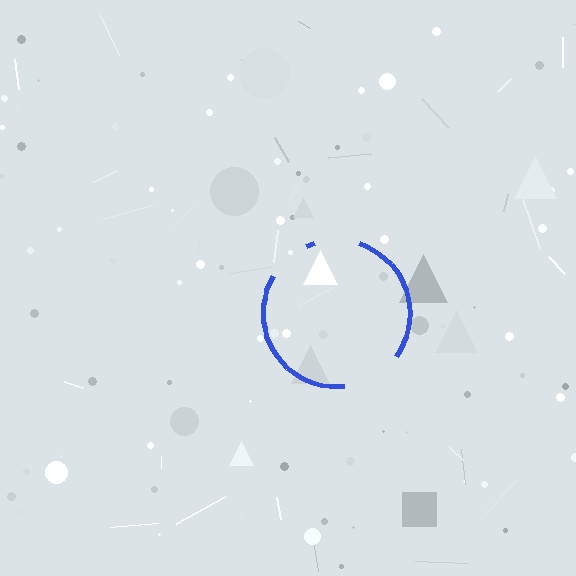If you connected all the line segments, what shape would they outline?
They would outline a circle.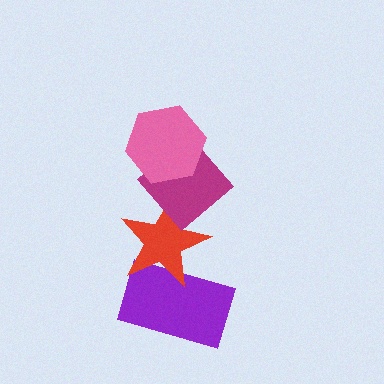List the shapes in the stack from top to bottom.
From top to bottom: the pink hexagon, the magenta diamond, the red star, the purple rectangle.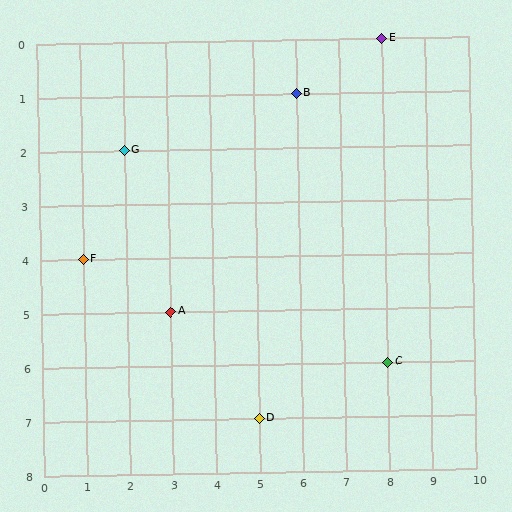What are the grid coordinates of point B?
Point B is at grid coordinates (6, 1).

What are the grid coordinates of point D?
Point D is at grid coordinates (5, 7).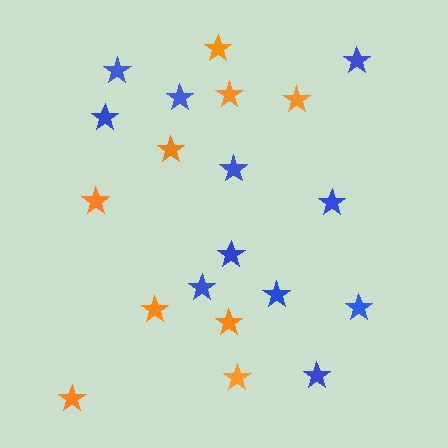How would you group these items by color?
There are 2 groups: one group of orange stars (9) and one group of blue stars (11).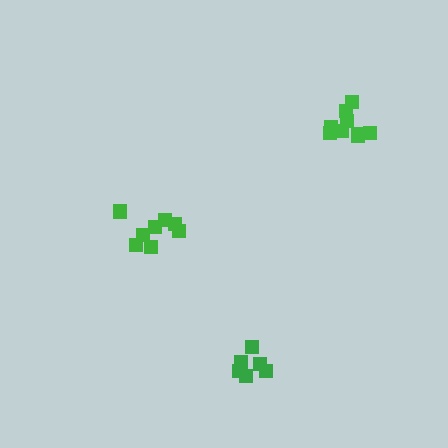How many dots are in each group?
Group 1: 9 dots, Group 2: 9 dots, Group 3: 6 dots (24 total).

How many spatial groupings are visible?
There are 3 spatial groupings.